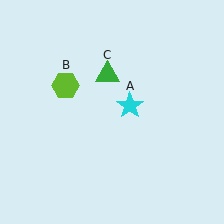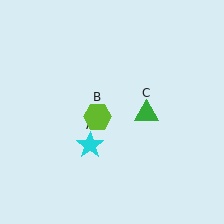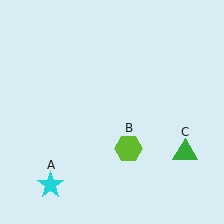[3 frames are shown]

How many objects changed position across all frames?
3 objects changed position: cyan star (object A), lime hexagon (object B), green triangle (object C).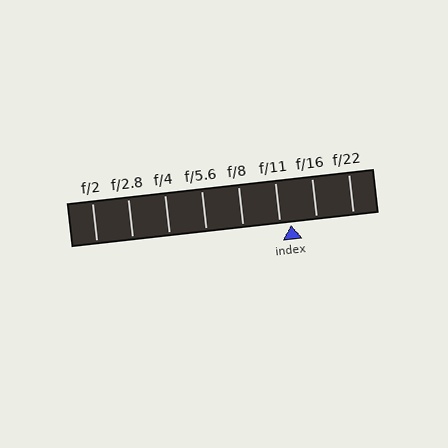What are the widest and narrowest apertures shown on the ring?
The widest aperture shown is f/2 and the narrowest is f/22.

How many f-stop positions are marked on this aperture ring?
There are 8 f-stop positions marked.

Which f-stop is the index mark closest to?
The index mark is closest to f/11.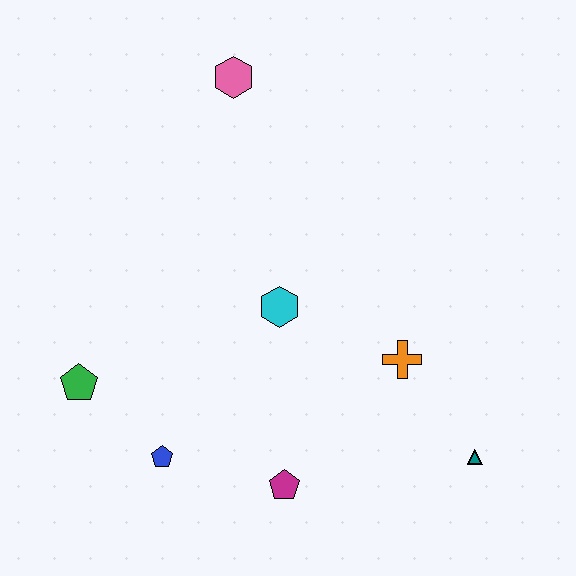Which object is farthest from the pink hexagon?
The teal triangle is farthest from the pink hexagon.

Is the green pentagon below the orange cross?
Yes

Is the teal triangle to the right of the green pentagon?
Yes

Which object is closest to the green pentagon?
The blue pentagon is closest to the green pentagon.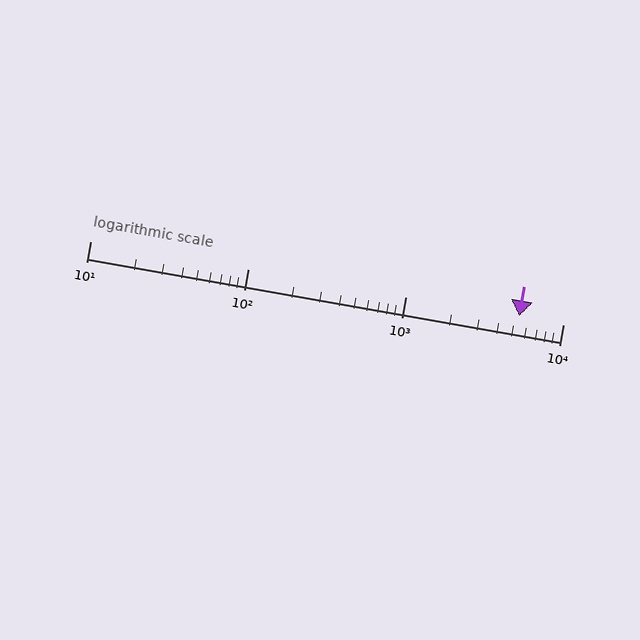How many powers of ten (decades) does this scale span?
The scale spans 3 decades, from 10 to 10000.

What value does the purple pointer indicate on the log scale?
The pointer indicates approximately 5300.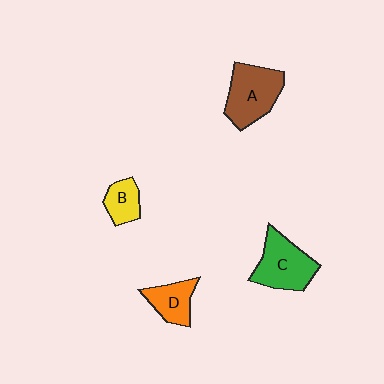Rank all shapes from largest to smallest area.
From largest to smallest: A (brown), C (green), D (orange), B (yellow).